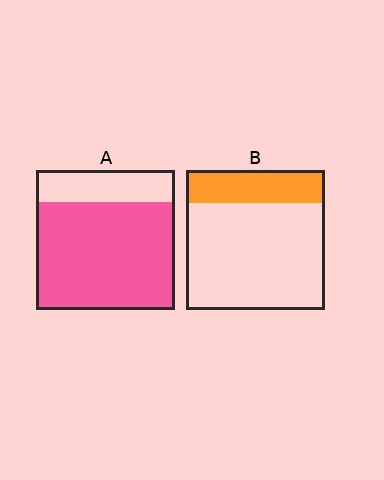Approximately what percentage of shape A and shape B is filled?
A is approximately 75% and B is approximately 25%.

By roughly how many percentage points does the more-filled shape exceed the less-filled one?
By roughly 55 percentage points (A over B).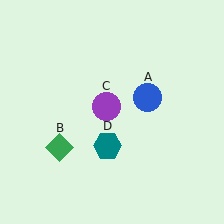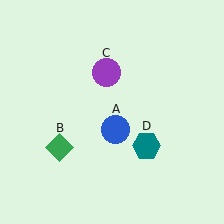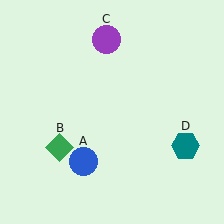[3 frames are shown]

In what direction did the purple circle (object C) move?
The purple circle (object C) moved up.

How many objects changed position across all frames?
3 objects changed position: blue circle (object A), purple circle (object C), teal hexagon (object D).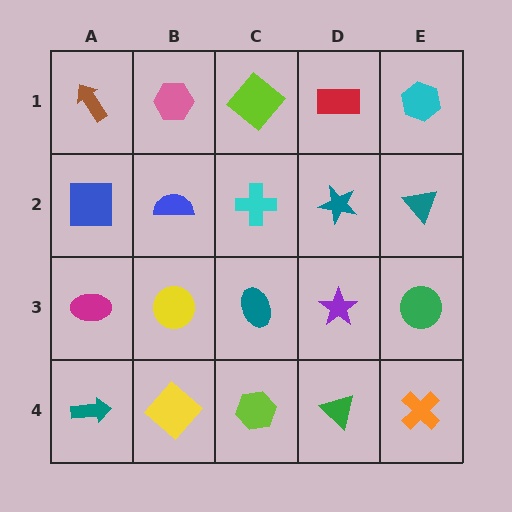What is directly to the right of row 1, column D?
A cyan hexagon.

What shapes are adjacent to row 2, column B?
A pink hexagon (row 1, column B), a yellow circle (row 3, column B), a blue square (row 2, column A), a cyan cross (row 2, column C).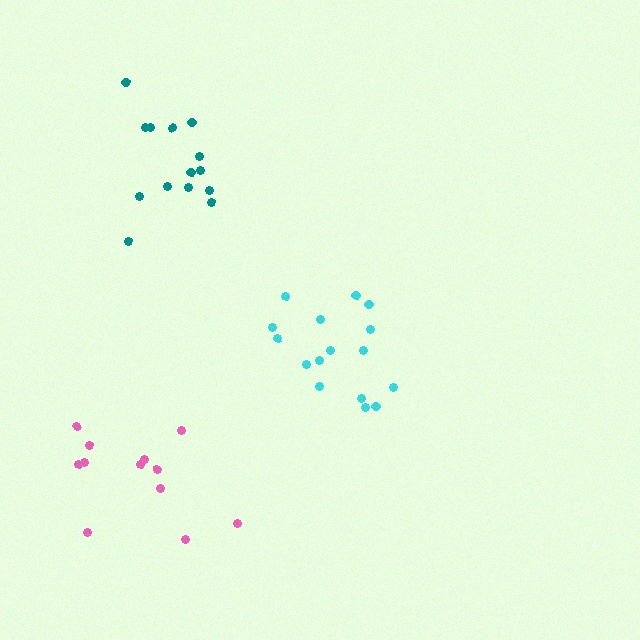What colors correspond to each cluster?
The clusters are colored: cyan, teal, pink.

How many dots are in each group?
Group 1: 16 dots, Group 2: 14 dots, Group 3: 12 dots (42 total).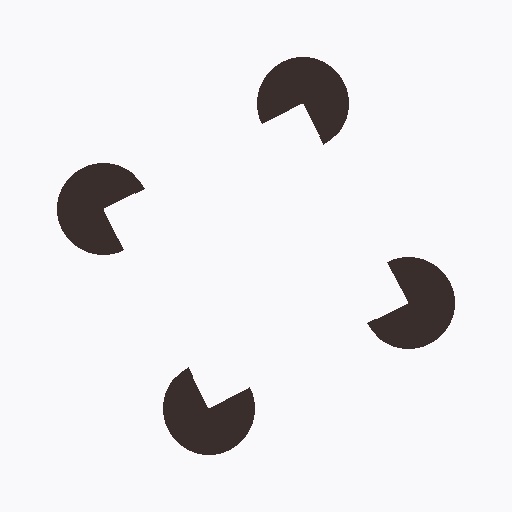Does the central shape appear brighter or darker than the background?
It typically appears slightly brighter than the background, even though no actual brightness change is drawn.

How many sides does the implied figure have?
4 sides.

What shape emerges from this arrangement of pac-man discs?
An illusory square — its edges are inferred from the aligned wedge cuts in the pac-man discs, not physically drawn.